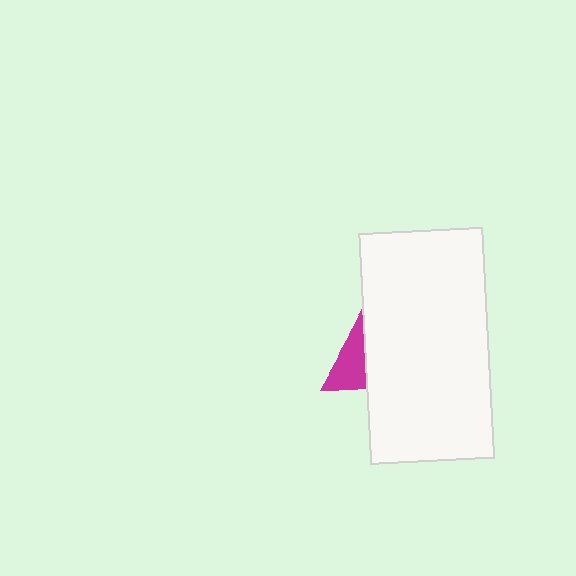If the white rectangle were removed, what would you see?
You would see the complete magenta triangle.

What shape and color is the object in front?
The object in front is a white rectangle.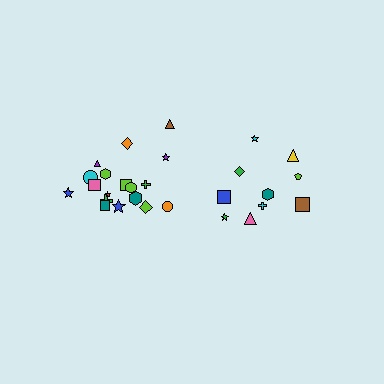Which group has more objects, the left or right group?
The left group.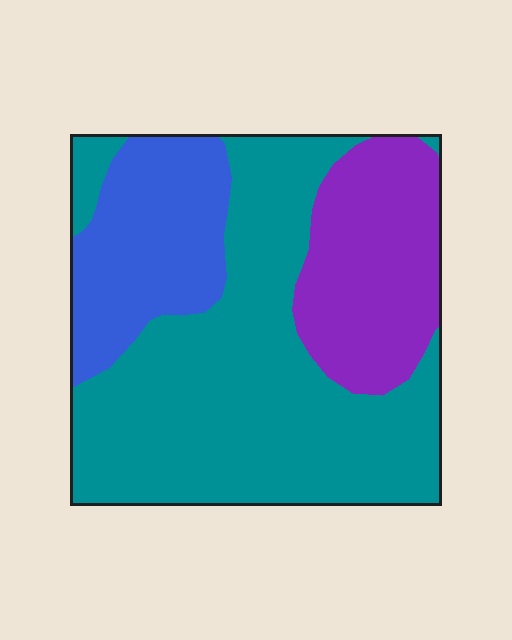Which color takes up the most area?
Teal, at roughly 55%.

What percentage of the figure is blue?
Blue covers roughly 20% of the figure.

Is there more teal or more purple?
Teal.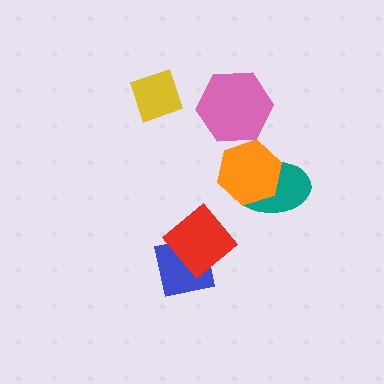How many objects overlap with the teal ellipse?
1 object overlaps with the teal ellipse.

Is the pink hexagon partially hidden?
No, no other shape covers it.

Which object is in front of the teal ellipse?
The orange hexagon is in front of the teal ellipse.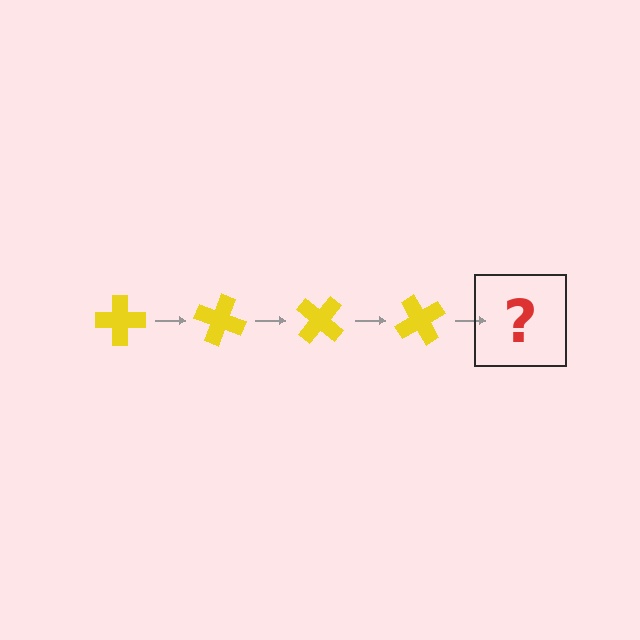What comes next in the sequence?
The next element should be a yellow cross rotated 80 degrees.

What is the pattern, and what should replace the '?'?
The pattern is that the cross rotates 20 degrees each step. The '?' should be a yellow cross rotated 80 degrees.